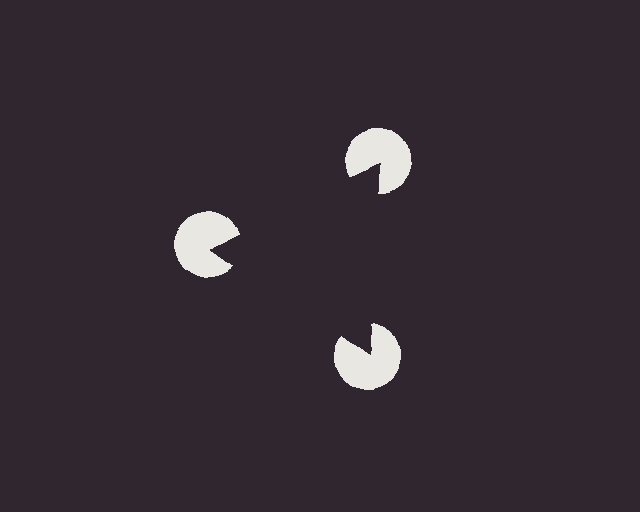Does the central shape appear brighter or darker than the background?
It typically appears slightly darker than the background, even though no actual brightness change is drawn.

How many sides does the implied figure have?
3 sides.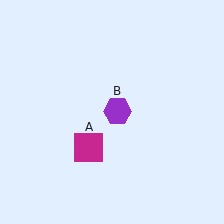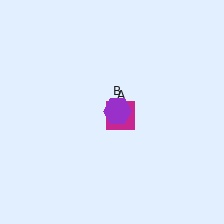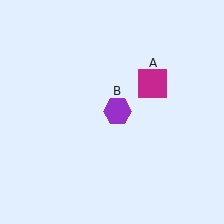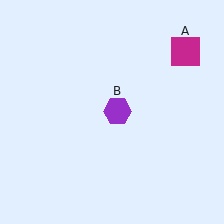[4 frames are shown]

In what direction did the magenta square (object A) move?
The magenta square (object A) moved up and to the right.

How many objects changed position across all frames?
1 object changed position: magenta square (object A).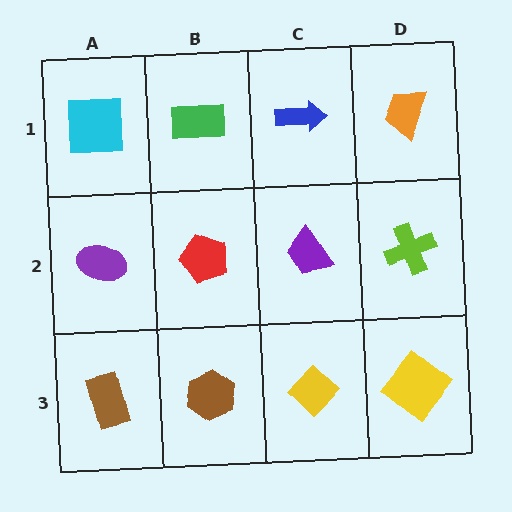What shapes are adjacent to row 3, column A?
A purple ellipse (row 2, column A), a brown hexagon (row 3, column B).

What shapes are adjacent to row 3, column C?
A purple trapezoid (row 2, column C), a brown hexagon (row 3, column B), a yellow diamond (row 3, column D).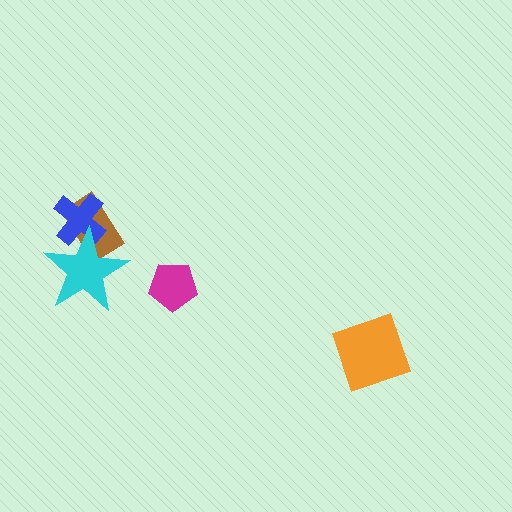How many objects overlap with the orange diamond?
0 objects overlap with the orange diamond.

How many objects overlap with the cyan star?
2 objects overlap with the cyan star.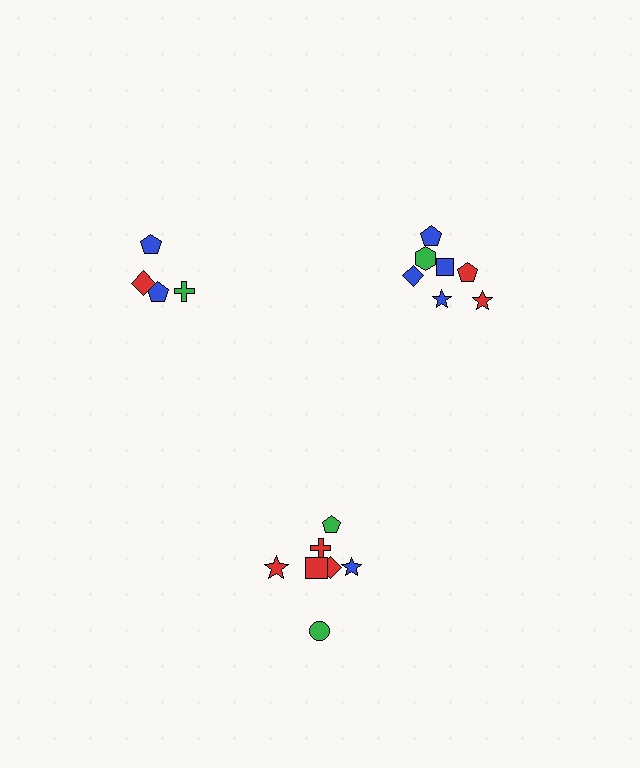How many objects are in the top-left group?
There are 4 objects.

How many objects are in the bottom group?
There are 7 objects.